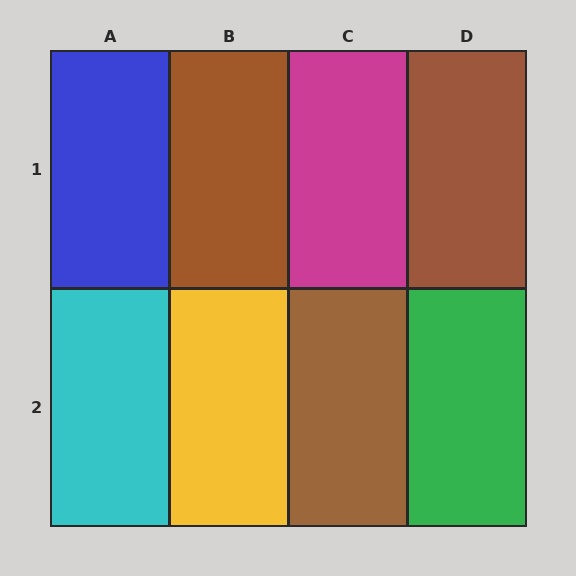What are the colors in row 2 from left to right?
Cyan, yellow, brown, green.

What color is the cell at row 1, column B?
Brown.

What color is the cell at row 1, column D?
Brown.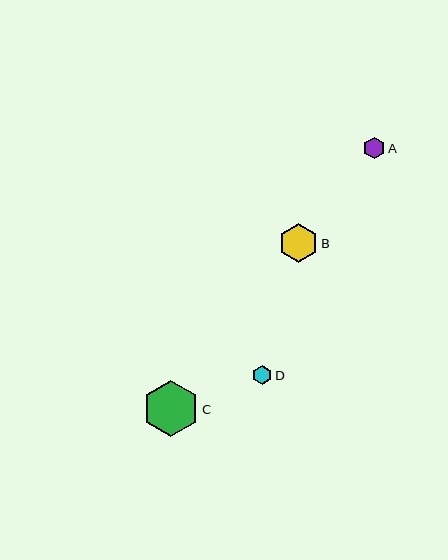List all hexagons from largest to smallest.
From largest to smallest: C, B, A, D.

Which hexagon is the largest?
Hexagon C is the largest with a size of approximately 56 pixels.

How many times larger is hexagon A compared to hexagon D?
Hexagon A is approximately 1.1 times the size of hexagon D.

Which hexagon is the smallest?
Hexagon D is the smallest with a size of approximately 19 pixels.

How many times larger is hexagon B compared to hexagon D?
Hexagon B is approximately 2.0 times the size of hexagon D.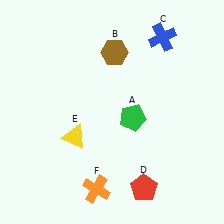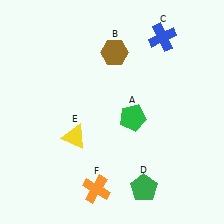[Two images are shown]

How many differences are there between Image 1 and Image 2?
There is 1 difference between the two images.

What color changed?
The pentagon (D) changed from red in Image 1 to green in Image 2.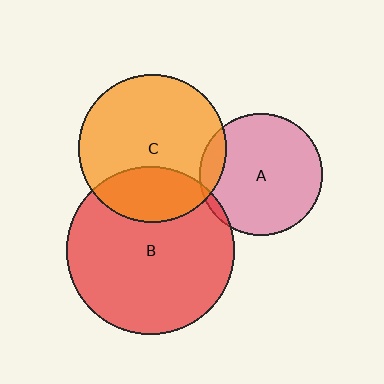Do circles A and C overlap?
Yes.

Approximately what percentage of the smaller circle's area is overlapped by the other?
Approximately 10%.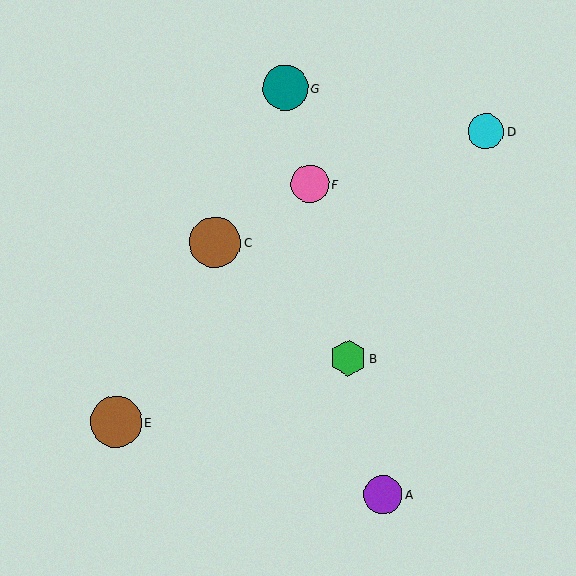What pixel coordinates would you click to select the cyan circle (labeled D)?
Click at (486, 131) to select the cyan circle D.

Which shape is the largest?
The brown circle (labeled C) is the largest.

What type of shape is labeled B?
Shape B is a green hexagon.